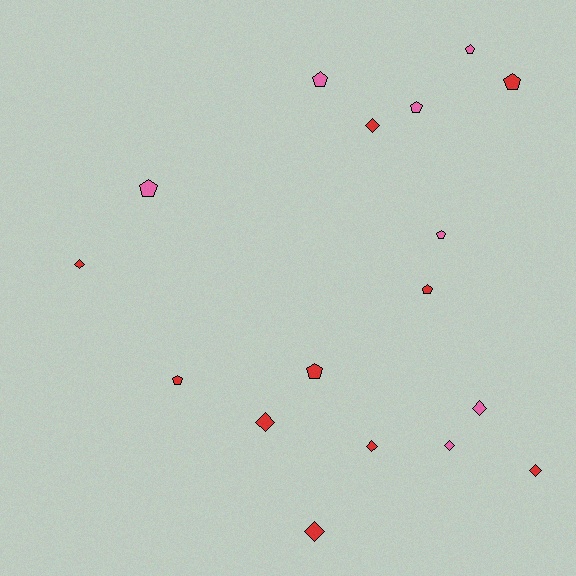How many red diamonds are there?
There are 6 red diamonds.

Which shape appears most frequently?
Pentagon, with 9 objects.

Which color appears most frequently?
Red, with 10 objects.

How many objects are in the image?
There are 17 objects.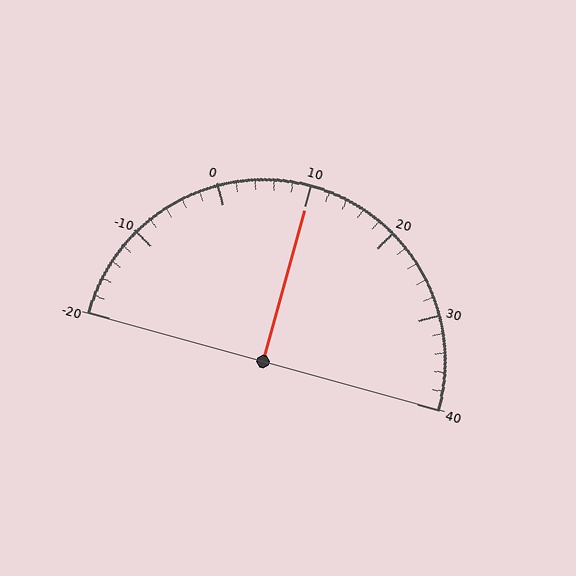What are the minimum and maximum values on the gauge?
The gauge ranges from -20 to 40.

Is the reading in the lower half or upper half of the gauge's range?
The reading is in the upper half of the range (-20 to 40).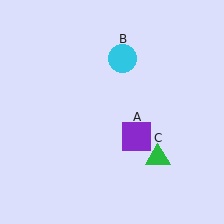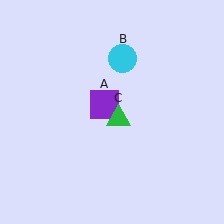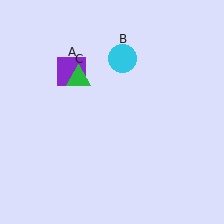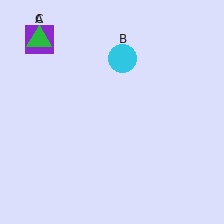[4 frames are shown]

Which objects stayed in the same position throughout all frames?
Cyan circle (object B) remained stationary.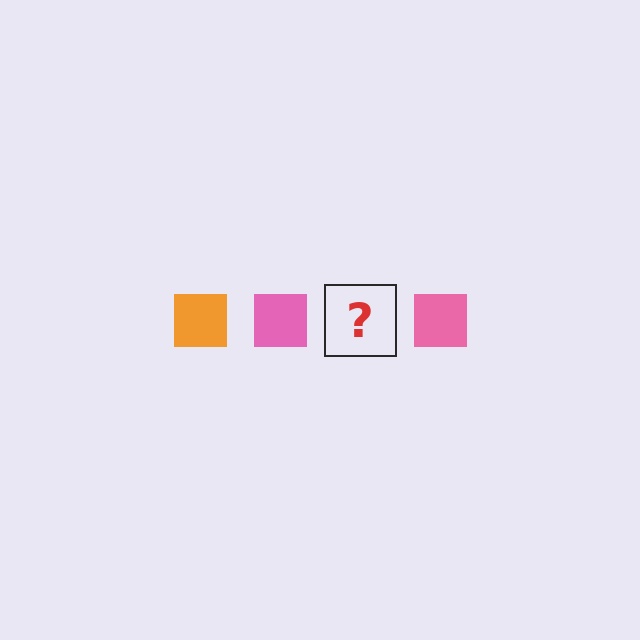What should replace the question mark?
The question mark should be replaced with an orange square.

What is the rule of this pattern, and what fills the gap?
The rule is that the pattern cycles through orange, pink squares. The gap should be filled with an orange square.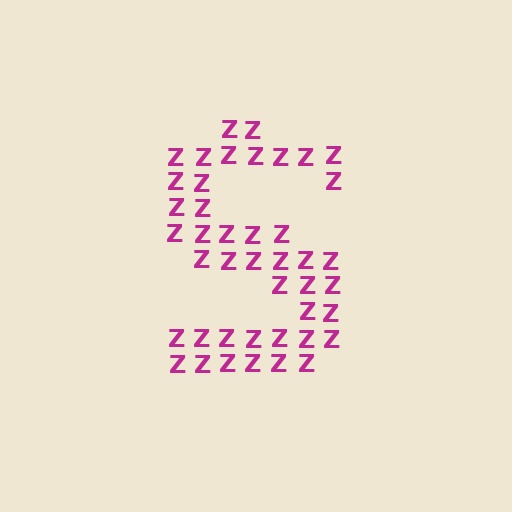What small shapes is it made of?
It is made of small letter Z's.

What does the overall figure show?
The overall figure shows the letter S.